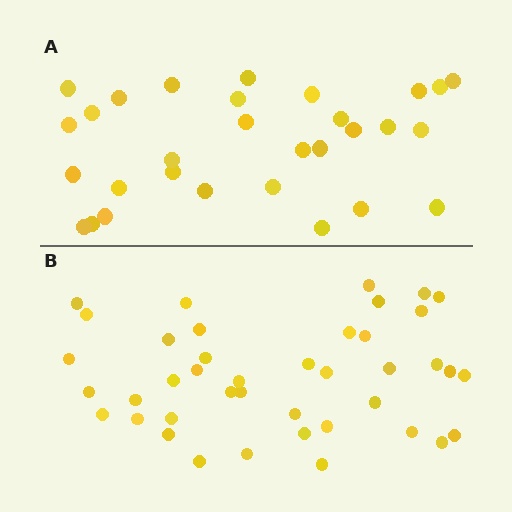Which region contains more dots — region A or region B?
Region B (the bottom region) has more dots.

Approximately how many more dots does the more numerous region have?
Region B has roughly 12 or so more dots than region A.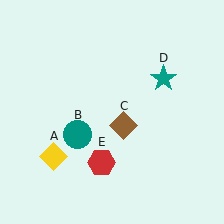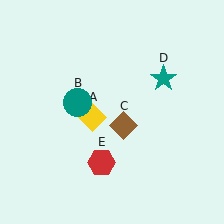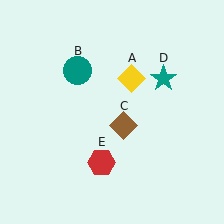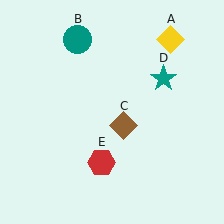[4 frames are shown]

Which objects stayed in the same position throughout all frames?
Brown diamond (object C) and teal star (object D) and red hexagon (object E) remained stationary.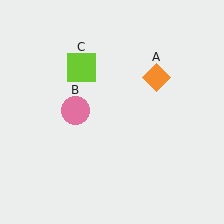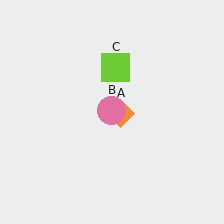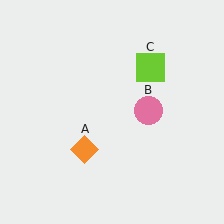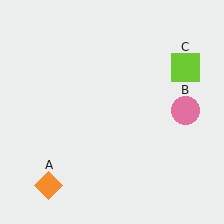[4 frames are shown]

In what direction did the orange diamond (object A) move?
The orange diamond (object A) moved down and to the left.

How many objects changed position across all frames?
3 objects changed position: orange diamond (object A), pink circle (object B), lime square (object C).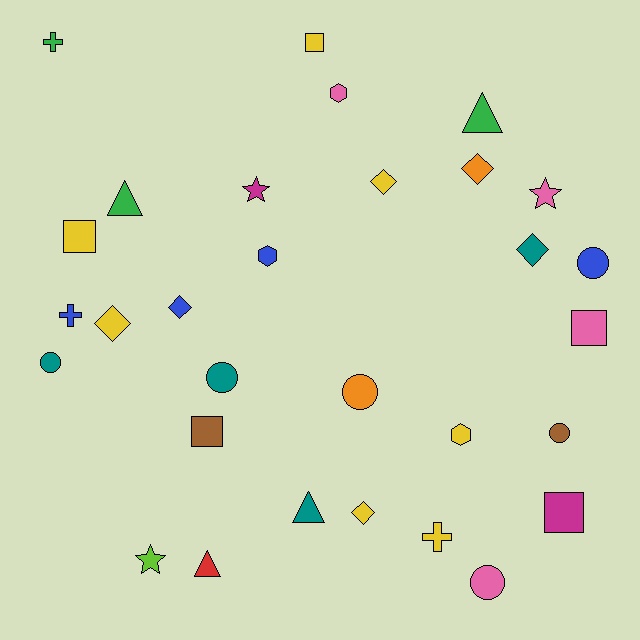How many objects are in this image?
There are 30 objects.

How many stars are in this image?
There are 3 stars.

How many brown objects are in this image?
There are 2 brown objects.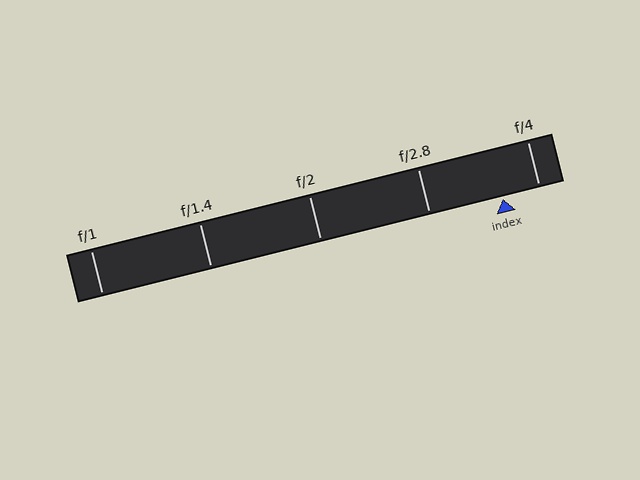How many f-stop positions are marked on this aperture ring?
There are 5 f-stop positions marked.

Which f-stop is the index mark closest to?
The index mark is closest to f/4.